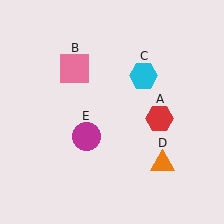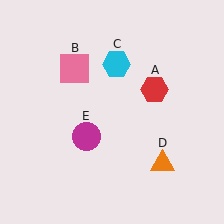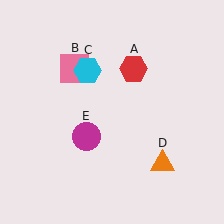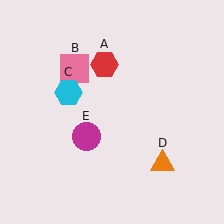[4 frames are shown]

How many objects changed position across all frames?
2 objects changed position: red hexagon (object A), cyan hexagon (object C).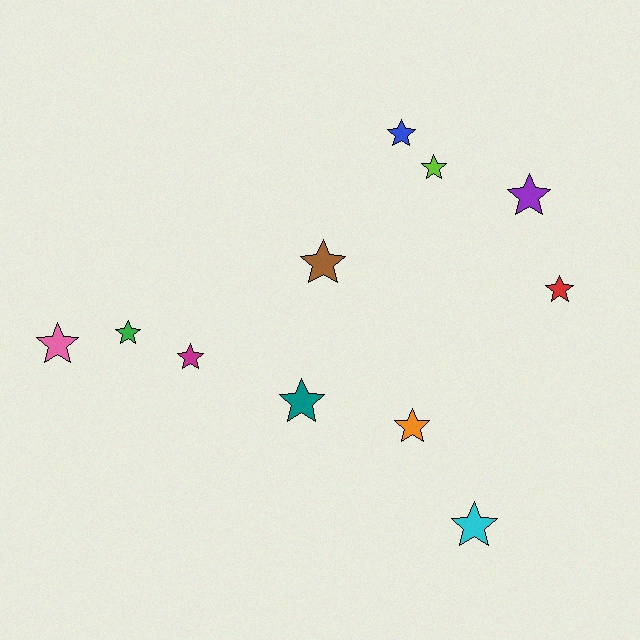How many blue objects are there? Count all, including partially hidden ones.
There is 1 blue object.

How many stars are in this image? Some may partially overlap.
There are 11 stars.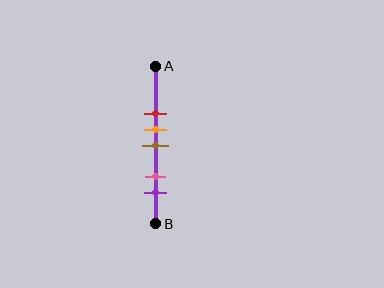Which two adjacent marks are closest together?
The orange and brown marks are the closest adjacent pair.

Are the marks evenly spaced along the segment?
No, the marks are not evenly spaced.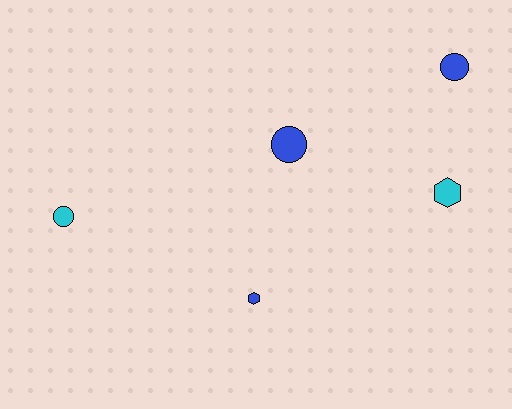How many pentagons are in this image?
There are no pentagons.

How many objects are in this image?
There are 5 objects.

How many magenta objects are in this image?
There are no magenta objects.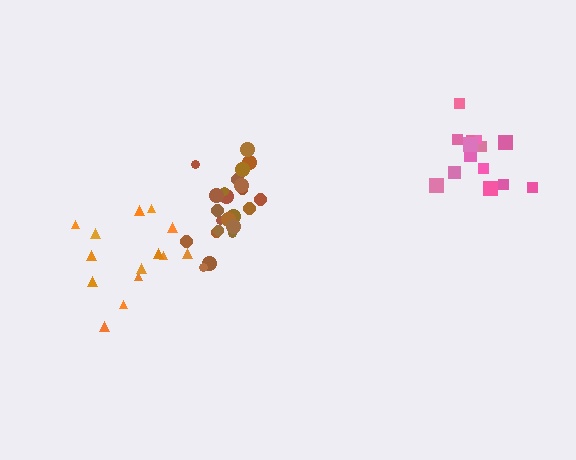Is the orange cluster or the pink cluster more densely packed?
Pink.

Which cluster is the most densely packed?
Brown.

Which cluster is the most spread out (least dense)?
Orange.